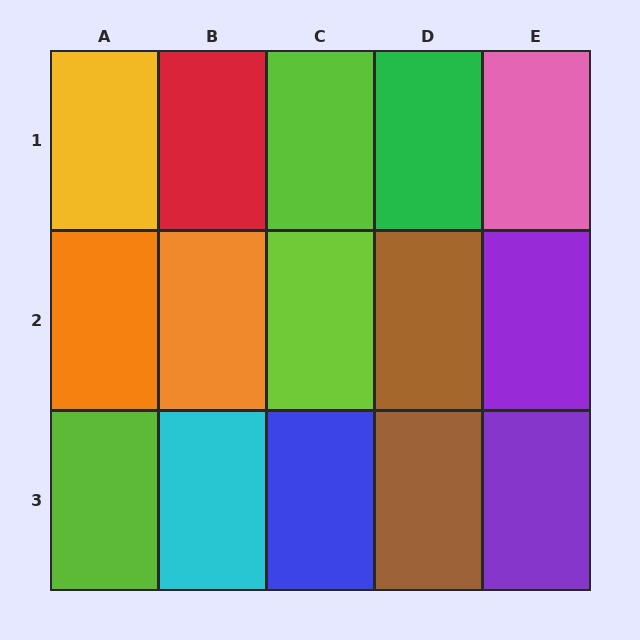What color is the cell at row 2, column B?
Orange.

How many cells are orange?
2 cells are orange.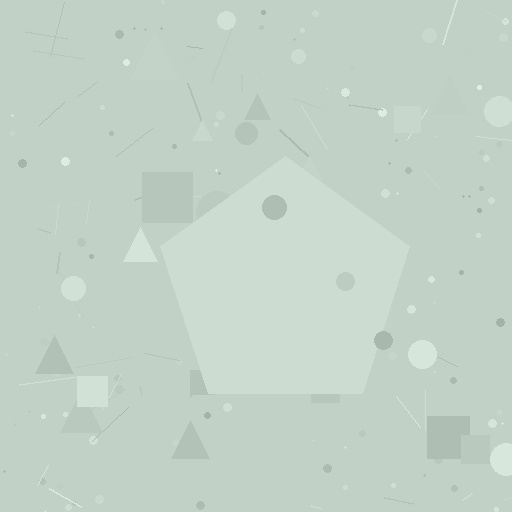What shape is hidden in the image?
A pentagon is hidden in the image.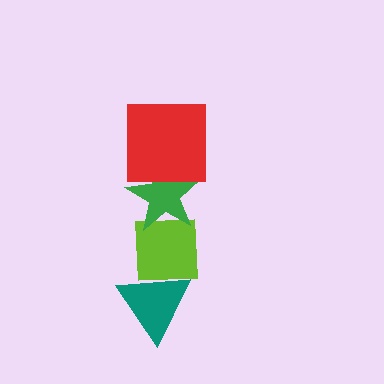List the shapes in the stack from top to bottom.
From top to bottom: the red square, the green star, the lime square, the teal triangle.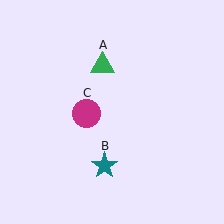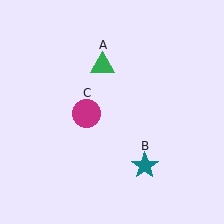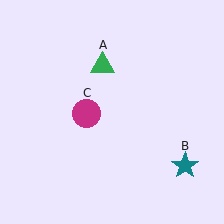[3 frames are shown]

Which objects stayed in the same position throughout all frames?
Green triangle (object A) and magenta circle (object C) remained stationary.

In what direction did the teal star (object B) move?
The teal star (object B) moved right.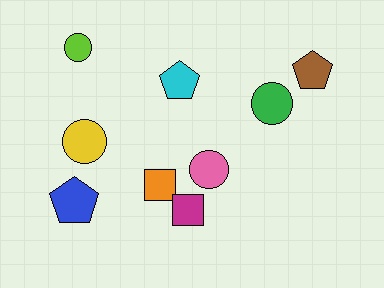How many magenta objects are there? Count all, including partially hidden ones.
There is 1 magenta object.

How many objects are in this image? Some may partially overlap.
There are 9 objects.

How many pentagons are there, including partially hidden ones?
There are 3 pentagons.